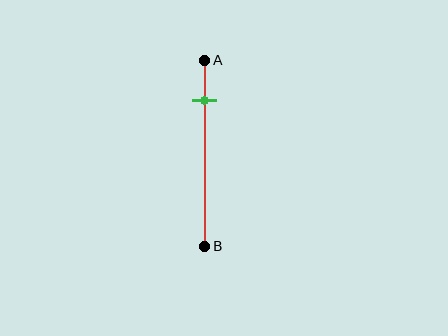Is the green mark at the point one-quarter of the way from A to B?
No, the mark is at about 20% from A, not at the 25% one-quarter point.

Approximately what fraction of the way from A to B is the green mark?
The green mark is approximately 20% of the way from A to B.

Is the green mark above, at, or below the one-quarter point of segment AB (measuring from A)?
The green mark is above the one-quarter point of segment AB.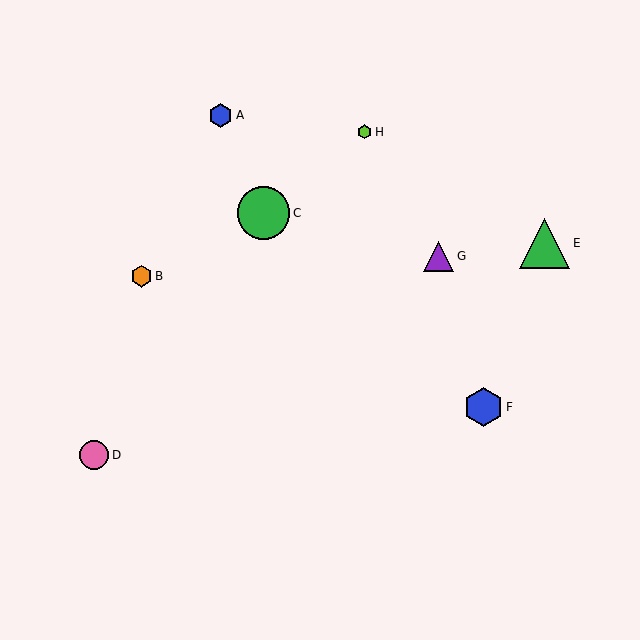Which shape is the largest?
The green circle (labeled C) is the largest.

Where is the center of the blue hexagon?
The center of the blue hexagon is at (484, 407).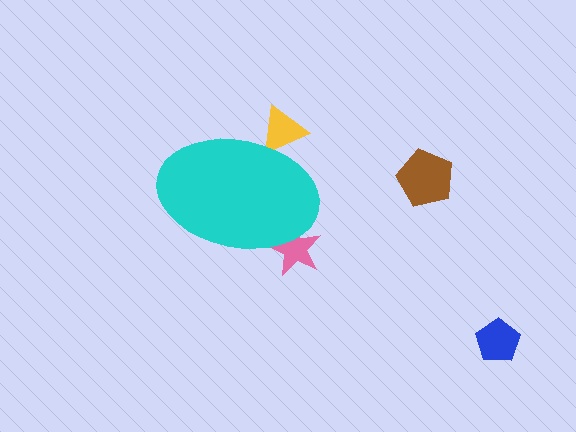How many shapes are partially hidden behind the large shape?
2 shapes are partially hidden.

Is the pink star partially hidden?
Yes, the pink star is partially hidden behind the cyan ellipse.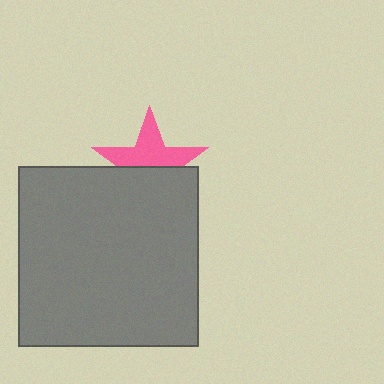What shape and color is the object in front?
The object in front is a gray square.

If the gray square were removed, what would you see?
You would see the complete pink star.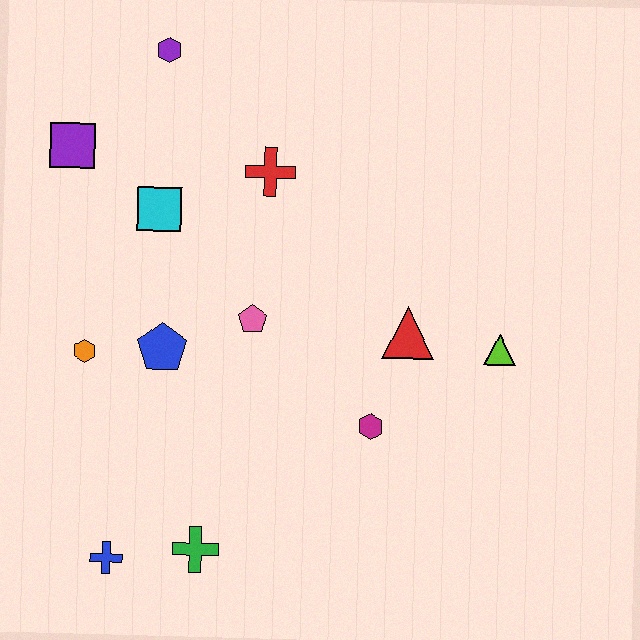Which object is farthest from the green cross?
The purple hexagon is farthest from the green cross.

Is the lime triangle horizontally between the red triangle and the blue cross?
No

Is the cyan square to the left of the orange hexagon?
No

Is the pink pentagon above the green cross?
Yes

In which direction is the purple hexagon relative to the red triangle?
The purple hexagon is above the red triangle.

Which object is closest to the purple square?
The cyan square is closest to the purple square.